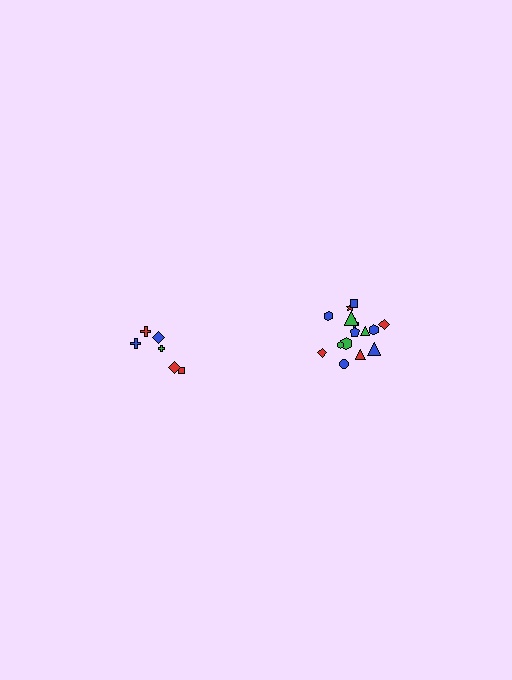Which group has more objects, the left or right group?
The right group.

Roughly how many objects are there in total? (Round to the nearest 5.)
Roughly 20 objects in total.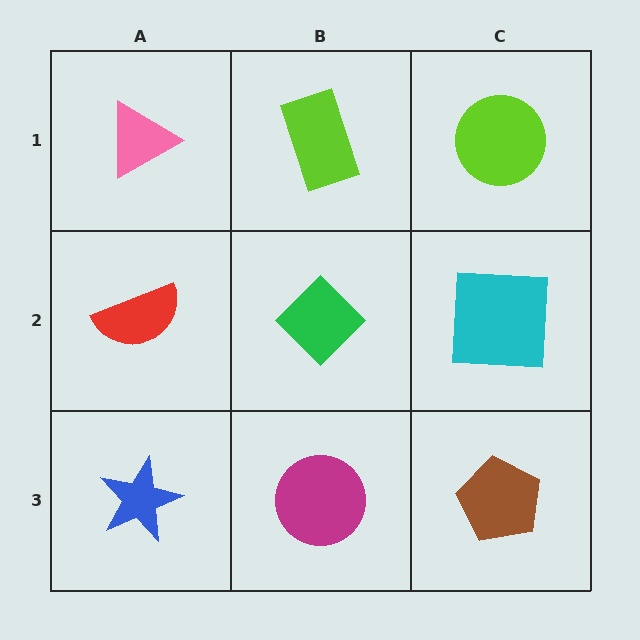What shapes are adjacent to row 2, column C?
A lime circle (row 1, column C), a brown pentagon (row 3, column C), a green diamond (row 2, column B).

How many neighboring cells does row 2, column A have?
3.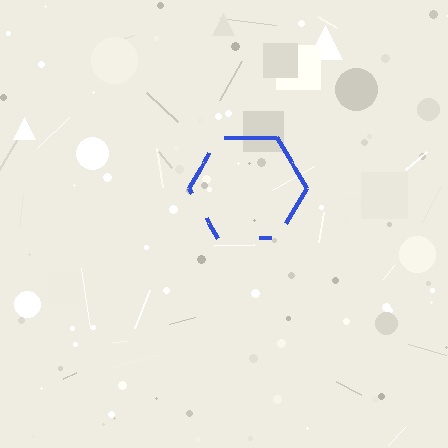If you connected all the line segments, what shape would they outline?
They would outline a hexagon.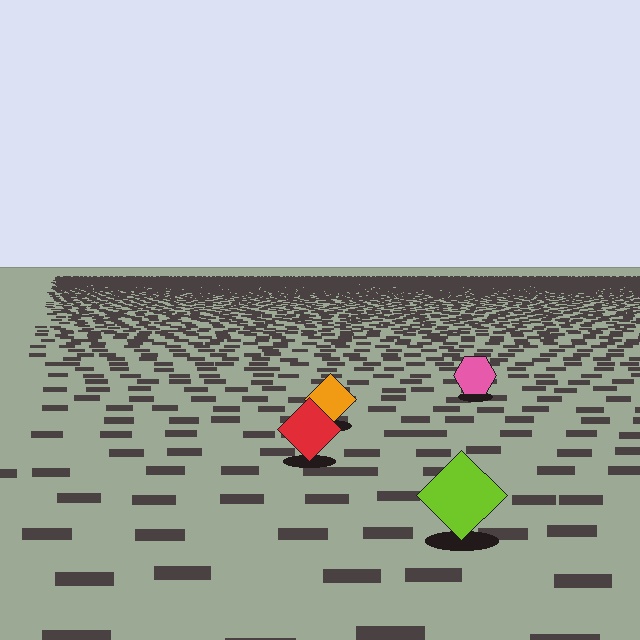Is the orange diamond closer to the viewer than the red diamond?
No. The red diamond is closer — you can tell from the texture gradient: the ground texture is coarser near it.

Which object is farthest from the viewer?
The pink hexagon is farthest from the viewer. It appears smaller and the ground texture around it is denser.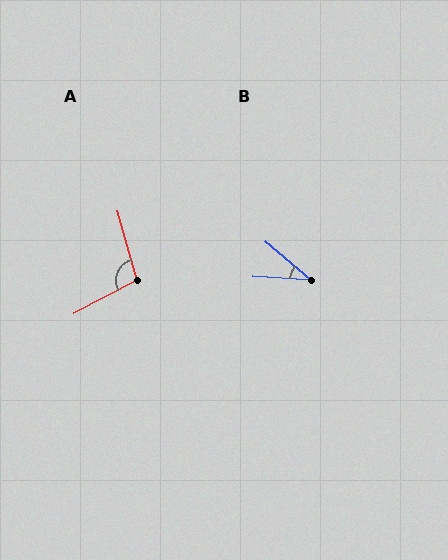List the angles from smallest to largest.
B (37°), A (103°).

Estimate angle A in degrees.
Approximately 103 degrees.